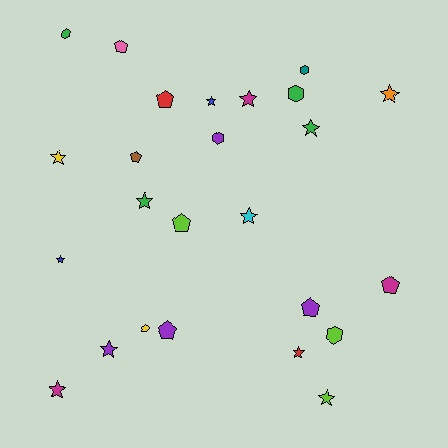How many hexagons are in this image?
There are 5 hexagons.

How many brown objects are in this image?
There is 1 brown object.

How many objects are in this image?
There are 25 objects.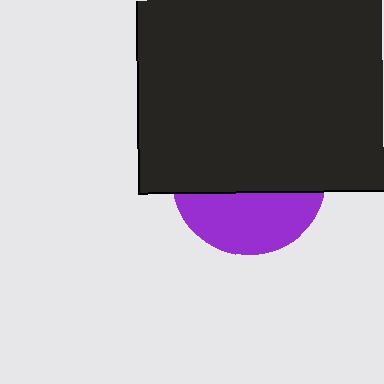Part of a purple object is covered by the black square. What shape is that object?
It is a circle.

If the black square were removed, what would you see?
You would see the complete purple circle.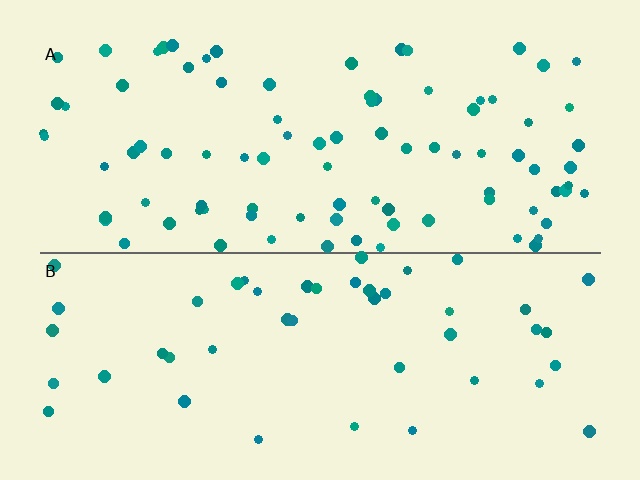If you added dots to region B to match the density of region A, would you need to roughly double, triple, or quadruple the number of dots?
Approximately double.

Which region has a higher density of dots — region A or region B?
A (the top).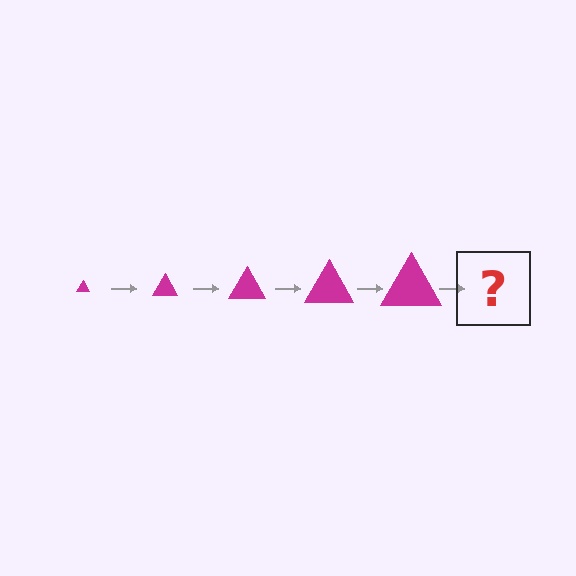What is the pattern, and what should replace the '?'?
The pattern is that the triangle gets progressively larger each step. The '?' should be a magenta triangle, larger than the previous one.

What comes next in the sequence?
The next element should be a magenta triangle, larger than the previous one.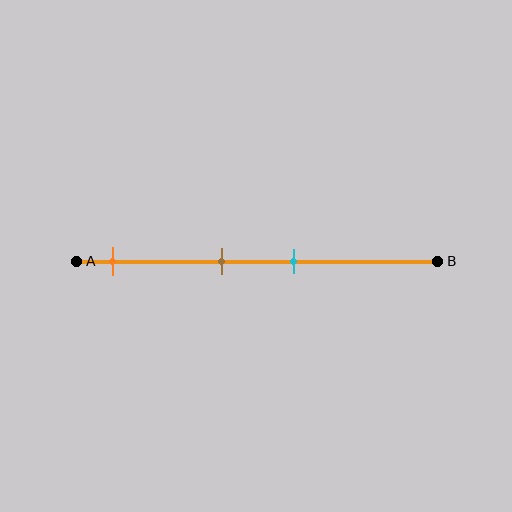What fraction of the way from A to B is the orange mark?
The orange mark is approximately 10% (0.1) of the way from A to B.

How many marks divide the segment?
There are 3 marks dividing the segment.